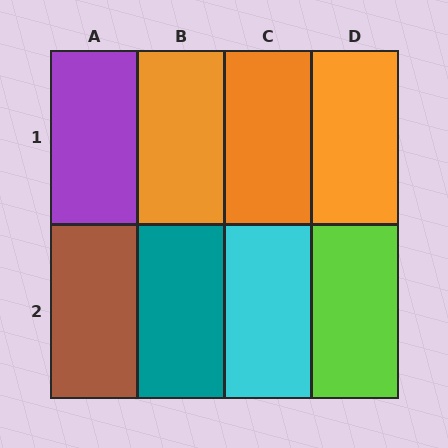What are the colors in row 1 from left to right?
Purple, orange, orange, orange.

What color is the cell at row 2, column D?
Lime.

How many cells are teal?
1 cell is teal.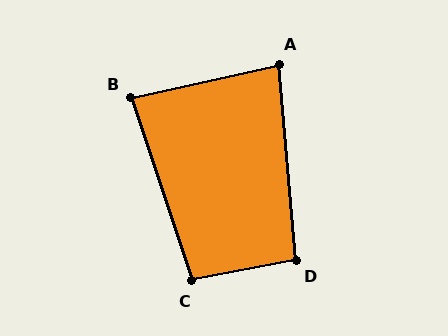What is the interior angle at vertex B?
Approximately 84 degrees (acute).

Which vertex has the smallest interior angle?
A, at approximately 82 degrees.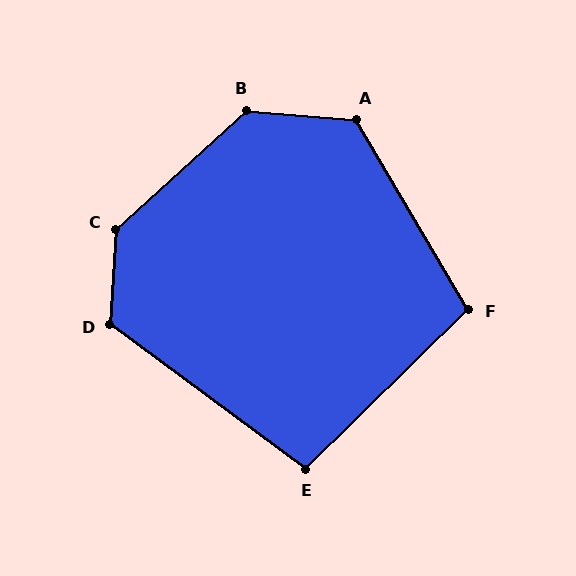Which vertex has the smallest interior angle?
E, at approximately 99 degrees.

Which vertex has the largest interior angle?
C, at approximately 136 degrees.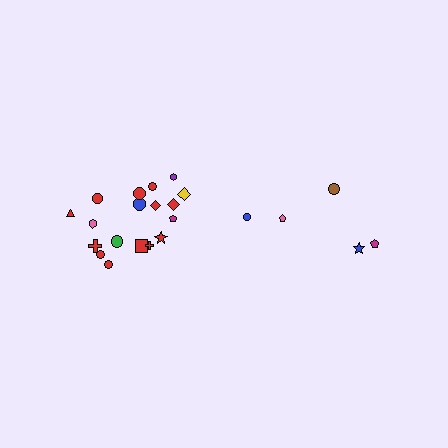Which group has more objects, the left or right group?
The left group.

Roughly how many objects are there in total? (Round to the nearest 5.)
Roughly 25 objects in total.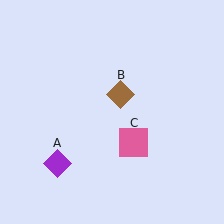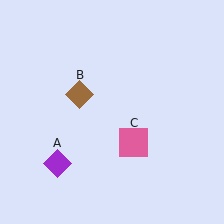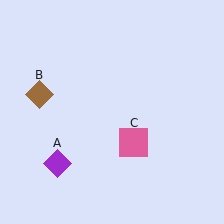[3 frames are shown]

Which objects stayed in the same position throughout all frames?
Purple diamond (object A) and pink square (object C) remained stationary.